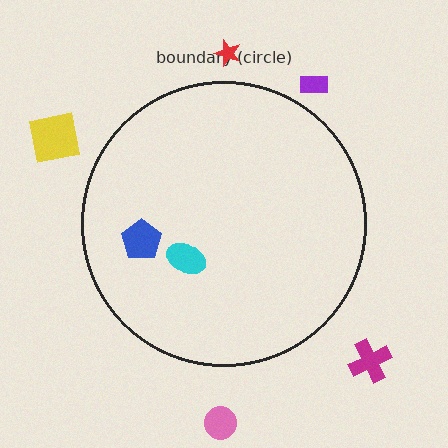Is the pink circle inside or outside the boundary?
Outside.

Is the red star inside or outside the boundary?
Outside.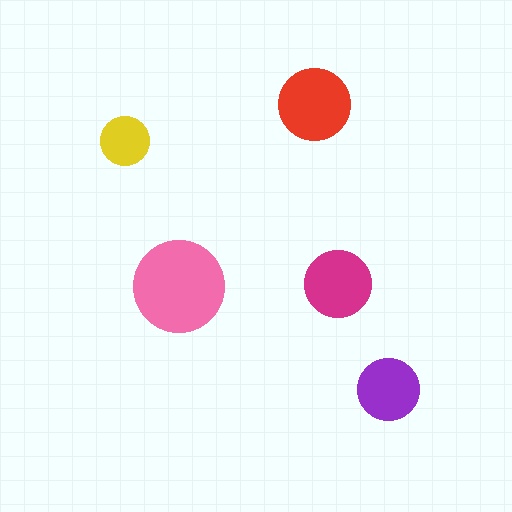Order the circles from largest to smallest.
the pink one, the red one, the magenta one, the purple one, the yellow one.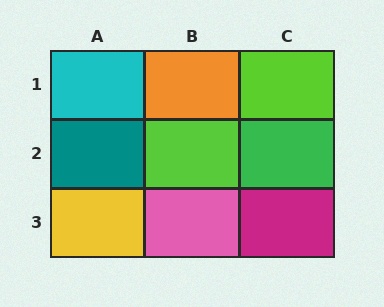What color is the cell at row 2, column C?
Green.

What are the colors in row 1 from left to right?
Cyan, orange, lime.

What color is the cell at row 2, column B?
Lime.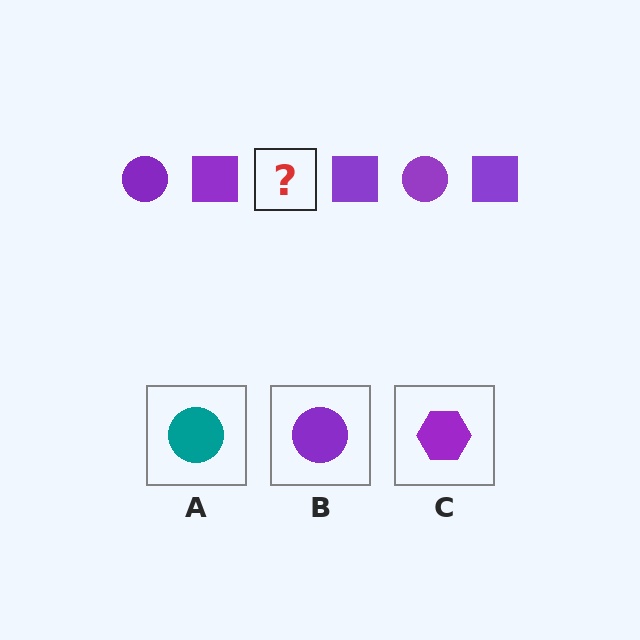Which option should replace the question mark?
Option B.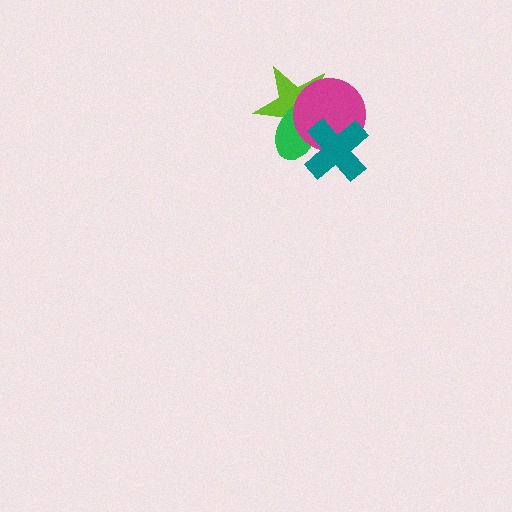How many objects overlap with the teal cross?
3 objects overlap with the teal cross.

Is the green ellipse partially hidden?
Yes, it is partially covered by another shape.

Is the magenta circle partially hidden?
Yes, it is partially covered by another shape.